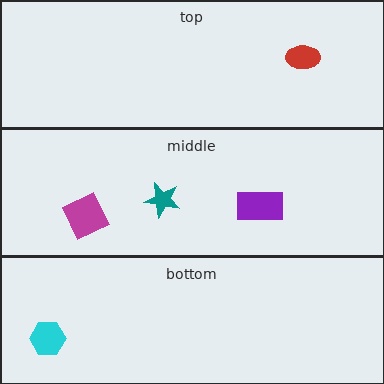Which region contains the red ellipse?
The top region.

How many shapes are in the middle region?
3.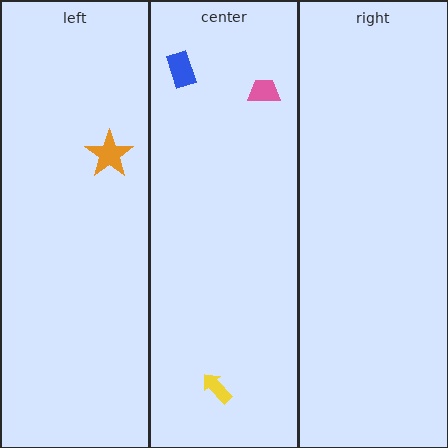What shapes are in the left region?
The orange star.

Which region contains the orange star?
The left region.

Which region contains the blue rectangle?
The center region.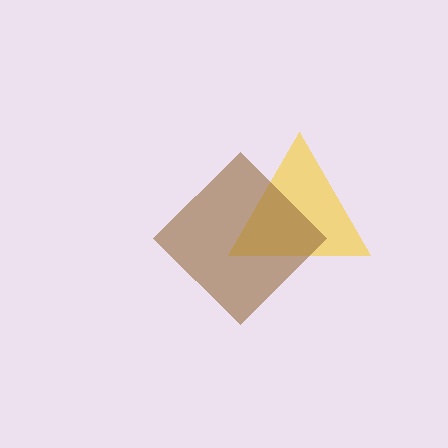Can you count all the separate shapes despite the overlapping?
Yes, there are 2 separate shapes.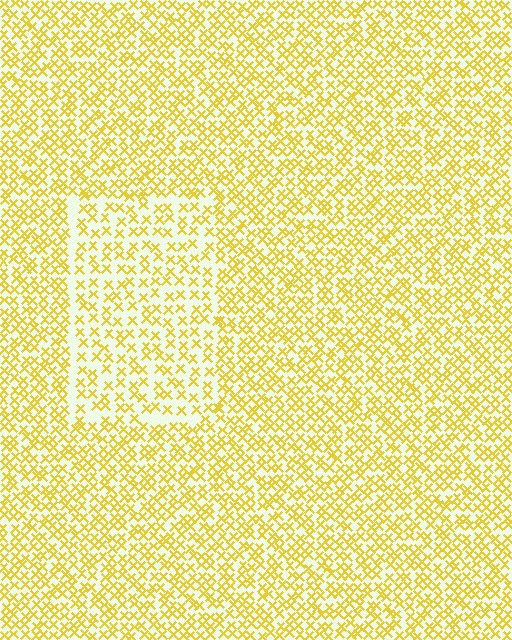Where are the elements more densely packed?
The elements are more densely packed outside the rectangle boundary.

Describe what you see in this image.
The image contains small yellow elements arranged at two different densities. A rectangle-shaped region is visible where the elements are less densely packed than the surrounding area.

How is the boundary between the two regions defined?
The boundary is defined by a change in element density (approximately 1.6x ratio). All elements are the same color, size, and shape.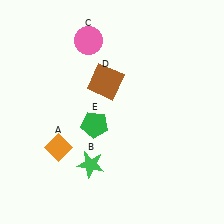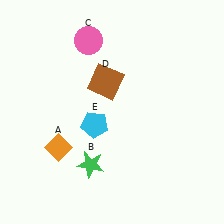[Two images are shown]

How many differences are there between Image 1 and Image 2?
There is 1 difference between the two images.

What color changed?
The pentagon (E) changed from green in Image 1 to cyan in Image 2.